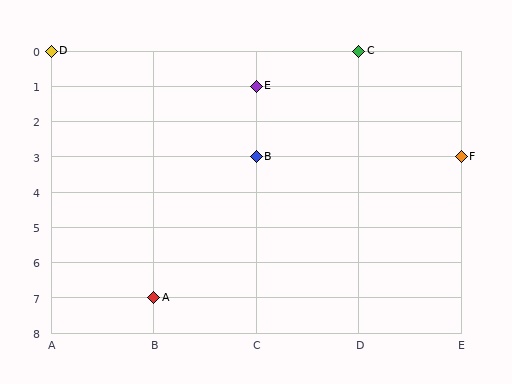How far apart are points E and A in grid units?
Points E and A are 1 column and 6 rows apart (about 6.1 grid units diagonally).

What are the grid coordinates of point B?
Point B is at grid coordinates (C, 3).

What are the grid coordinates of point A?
Point A is at grid coordinates (B, 7).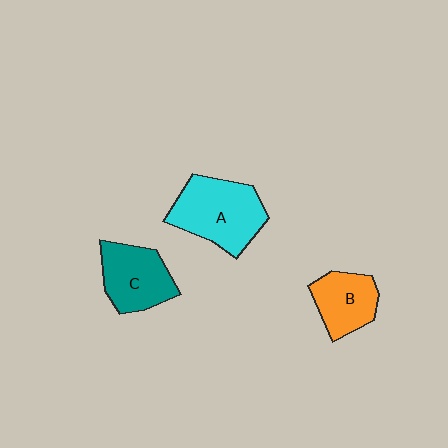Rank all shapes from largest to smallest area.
From largest to smallest: A (cyan), C (teal), B (orange).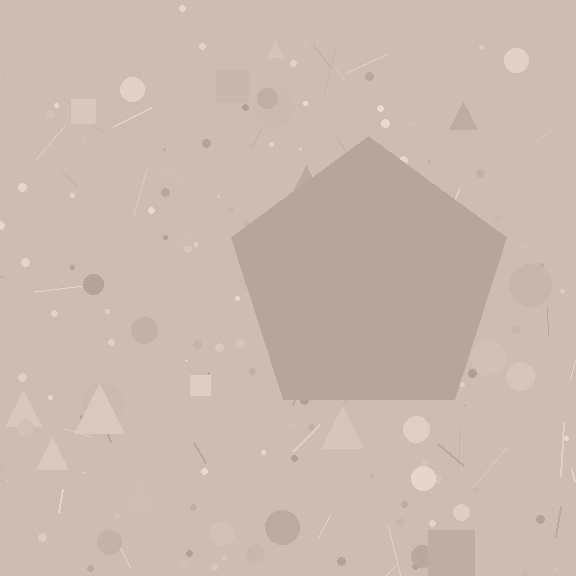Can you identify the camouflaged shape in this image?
The camouflaged shape is a pentagon.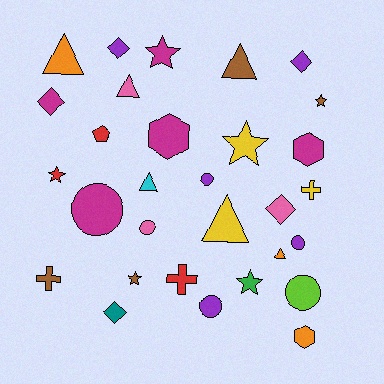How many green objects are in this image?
There is 1 green object.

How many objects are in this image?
There are 30 objects.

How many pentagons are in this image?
There is 1 pentagon.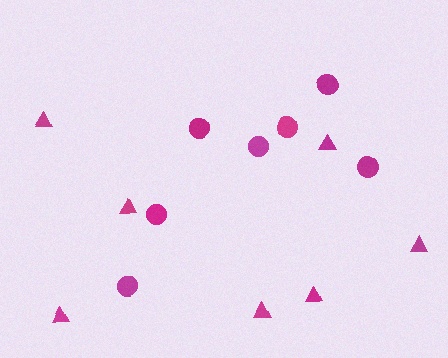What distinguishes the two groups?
There are 2 groups: one group of circles (7) and one group of triangles (7).